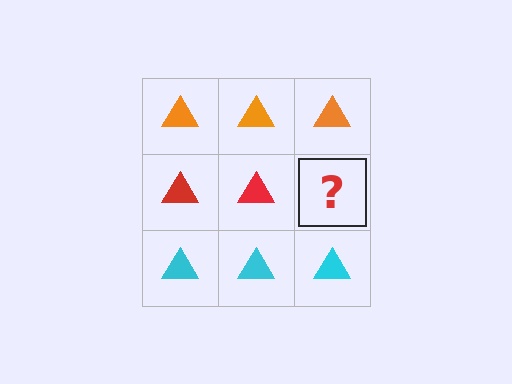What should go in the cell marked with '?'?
The missing cell should contain a red triangle.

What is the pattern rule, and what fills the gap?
The rule is that each row has a consistent color. The gap should be filled with a red triangle.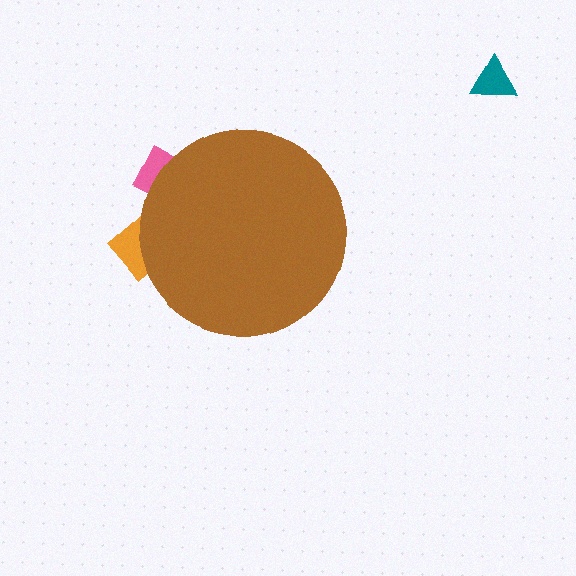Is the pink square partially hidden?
Yes, the pink square is partially hidden behind the brown circle.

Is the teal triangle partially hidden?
No, the teal triangle is fully visible.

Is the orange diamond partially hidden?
Yes, the orange diamond is partially hidden behind the brown circle.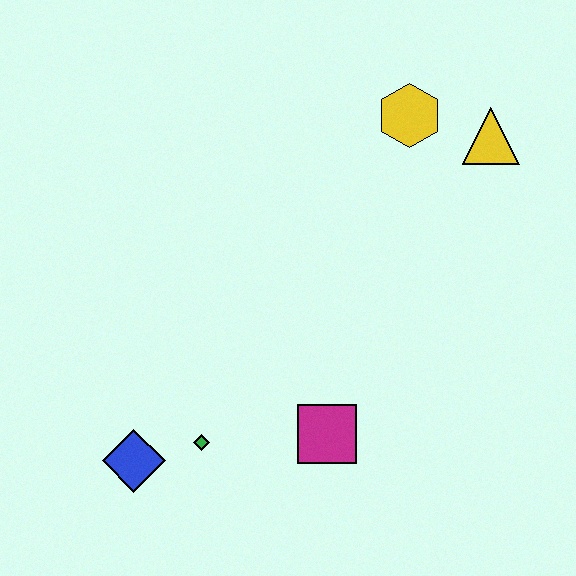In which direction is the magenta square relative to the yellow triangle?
The magenta square is below the yellow triangle.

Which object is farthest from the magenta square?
The yellow triangle is farthest from the magenta square.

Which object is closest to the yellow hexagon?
The yellow triangle is closest to the yellow hexagon.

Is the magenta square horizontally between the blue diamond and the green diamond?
No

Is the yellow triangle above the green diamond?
Yes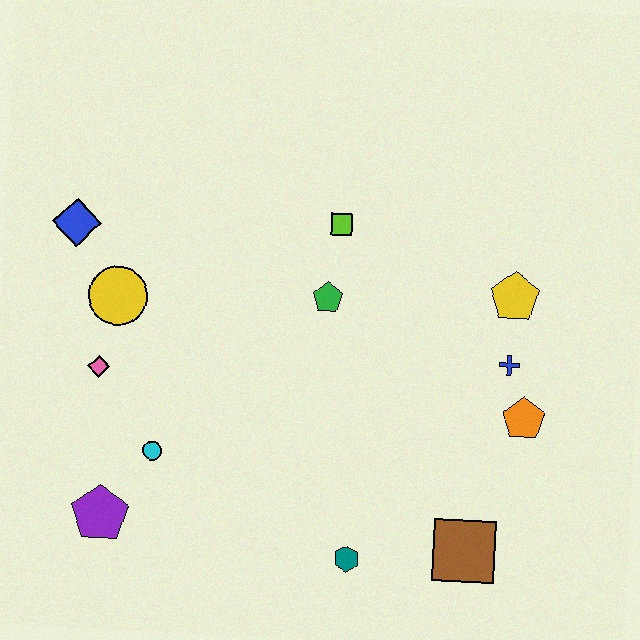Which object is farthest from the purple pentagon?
The yellow pentagon is farthest from the purple pentagon.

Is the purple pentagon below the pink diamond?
Yes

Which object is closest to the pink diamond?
The yellow circle is closest to the pink diamond.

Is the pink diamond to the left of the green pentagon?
Yes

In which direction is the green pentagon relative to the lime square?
The green pentagon is below the lime square.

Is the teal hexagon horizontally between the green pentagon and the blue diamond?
No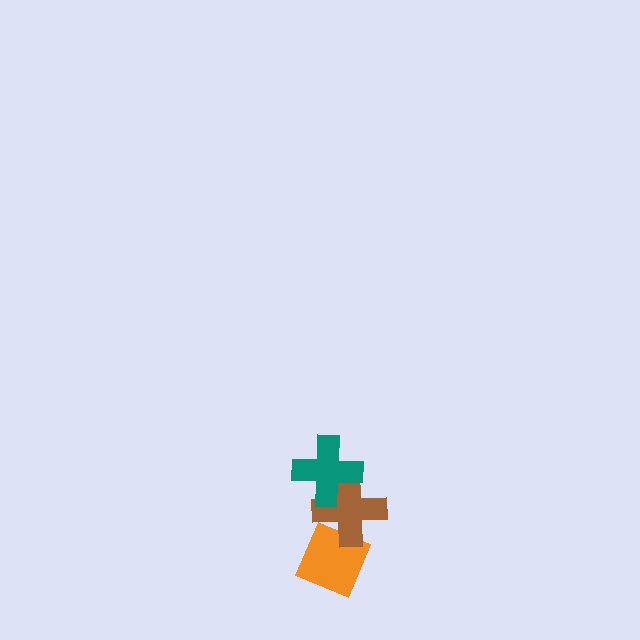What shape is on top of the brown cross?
The teal cross is on top of the brown cross.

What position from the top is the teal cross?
The teal cross is 1st from the top.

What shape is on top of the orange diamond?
The brown cross is on top of the orange diamond.